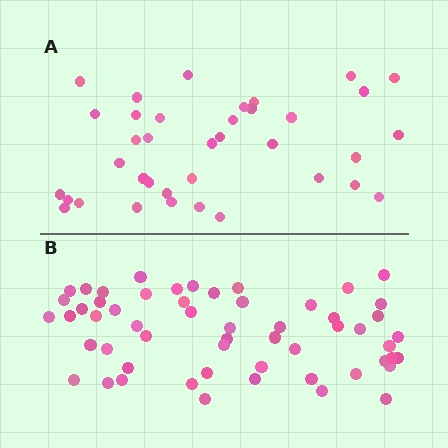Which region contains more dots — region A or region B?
Region B (the bottom region) has more dots.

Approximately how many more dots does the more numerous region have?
Region B has approximately 20 more dots than region A.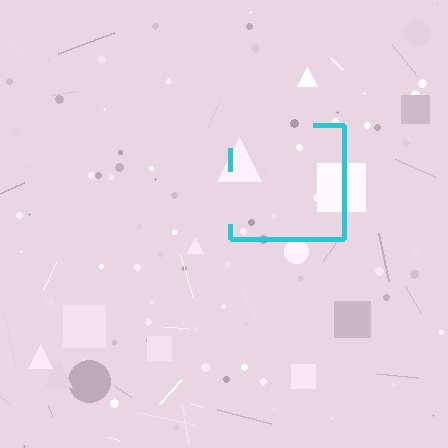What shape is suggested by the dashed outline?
The dashed outline suggests a square.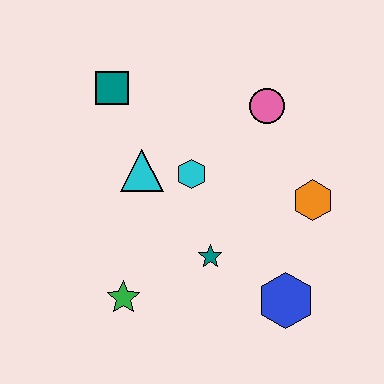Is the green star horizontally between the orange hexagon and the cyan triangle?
No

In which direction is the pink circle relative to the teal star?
The pink circle is above the teal star.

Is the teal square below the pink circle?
No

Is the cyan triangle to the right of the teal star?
No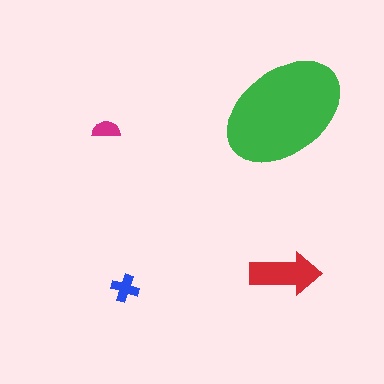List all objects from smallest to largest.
The magenta semicircle, the blue cross, the red arrow, the green ellipse.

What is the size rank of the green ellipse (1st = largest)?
1st.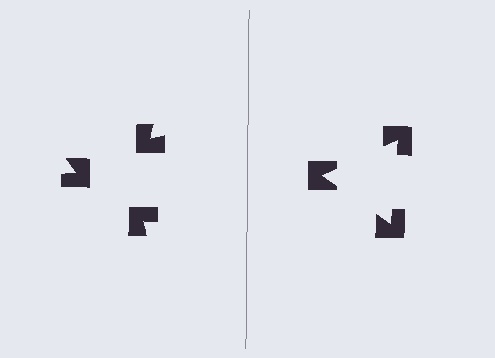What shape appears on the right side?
An illusory triangle.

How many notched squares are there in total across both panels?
6 — 3 on each side.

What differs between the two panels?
The notched squares are positioned identically on both sides; only the wedge orientations differ. On the right they align to a triangle; on the left they are misaligned.